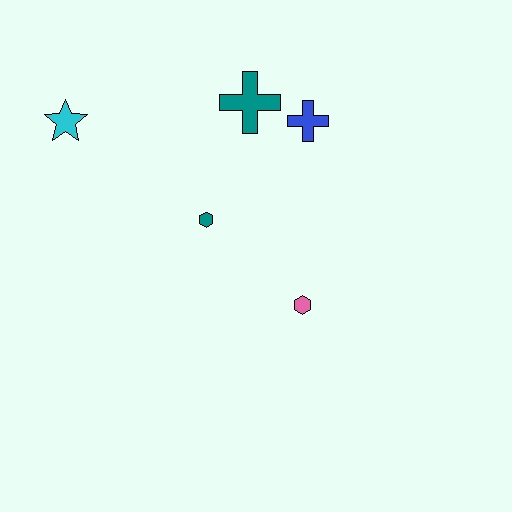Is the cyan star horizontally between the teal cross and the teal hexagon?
No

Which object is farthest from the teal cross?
The pink hexagon is farthest from the teal cross.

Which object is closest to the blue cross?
The teal cross is closest to the blue cross.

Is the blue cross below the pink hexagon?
No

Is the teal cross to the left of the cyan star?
No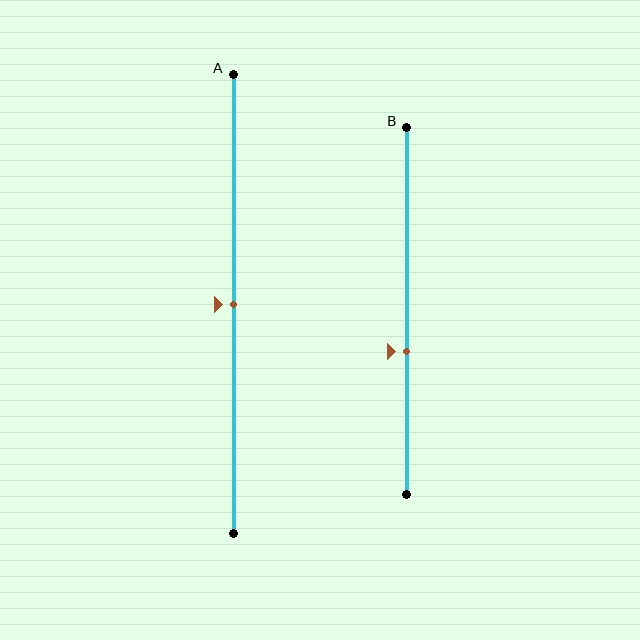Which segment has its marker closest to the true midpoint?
Segment A has its marker closest to the true midpoint.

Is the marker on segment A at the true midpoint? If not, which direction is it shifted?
Yes, the marker on segment A is at the true midpoint.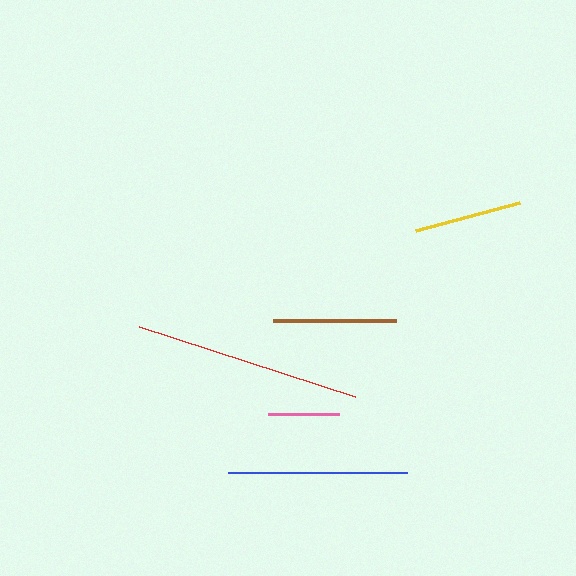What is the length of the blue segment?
The blue segment is approximately 180 pixels long.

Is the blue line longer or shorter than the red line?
The red line is longer than the blue line.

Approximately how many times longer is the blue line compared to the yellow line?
The blue line is approximately 1.7 times the length of the yellow line.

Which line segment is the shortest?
The pink line is the shortest at approximately 71 pixels.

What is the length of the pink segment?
The pink segment is approximately 71 pixels long.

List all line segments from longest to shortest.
From longest to shortest: red, blue, brown, yellow, pink.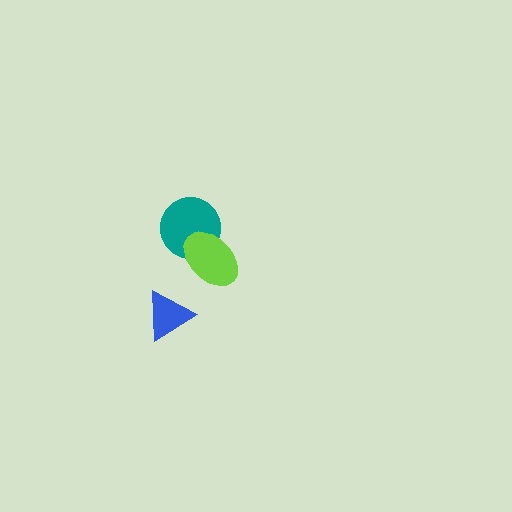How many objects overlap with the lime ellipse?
1 object overlaps with the lime ellipse.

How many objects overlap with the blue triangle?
0 objects overlap with the blue triangle.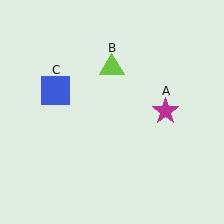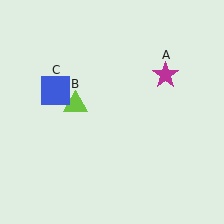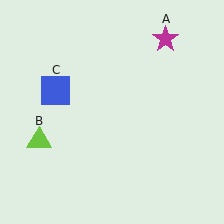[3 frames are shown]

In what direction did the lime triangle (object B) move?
The lime triangle (object B) moved down and to the left.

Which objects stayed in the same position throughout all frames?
Blue square (object C) remained stationary.